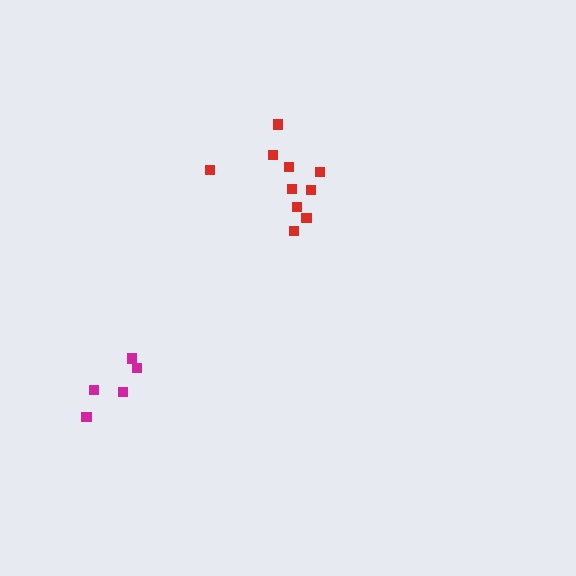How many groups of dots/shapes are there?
There are 2 groups.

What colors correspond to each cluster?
The clusters are colored: magenta, red.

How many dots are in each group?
Group 1: 5 dots, Group 2: 10 dots (15 total).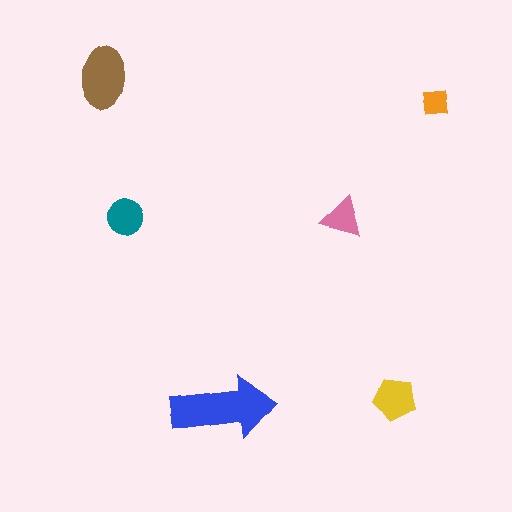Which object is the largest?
The blue arrow.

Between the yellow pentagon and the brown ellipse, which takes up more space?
The brown ellipse.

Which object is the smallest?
The orange square.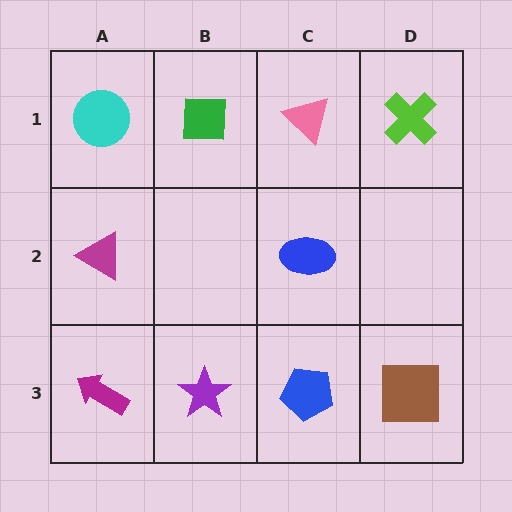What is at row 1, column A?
A cyan circle.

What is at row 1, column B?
A green square.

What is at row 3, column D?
A brown square.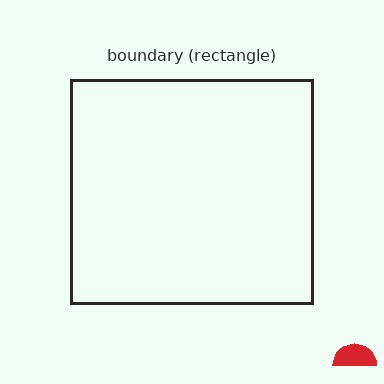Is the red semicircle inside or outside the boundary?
Outside.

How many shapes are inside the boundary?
0 inside, 1 outside.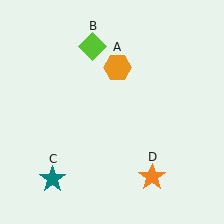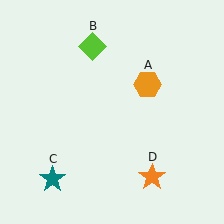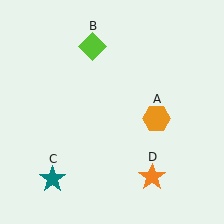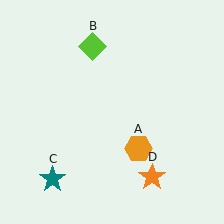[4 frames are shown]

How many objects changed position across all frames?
1 object changed position: orange hexagon (object A).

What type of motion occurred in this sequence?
The orange hexagon (object A) rotated clockwise around the center of the scene.